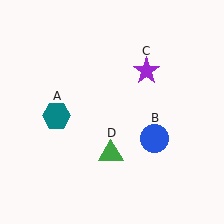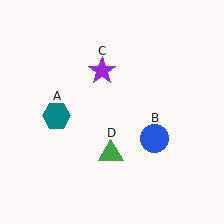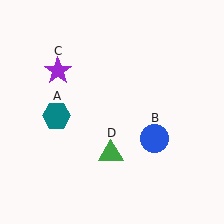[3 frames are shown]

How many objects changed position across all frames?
1 object changed position: purple star (object C).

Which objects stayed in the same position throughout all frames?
Teal hexagon (object A) and blue circle (object B) and green triangle (object D) remained stationary.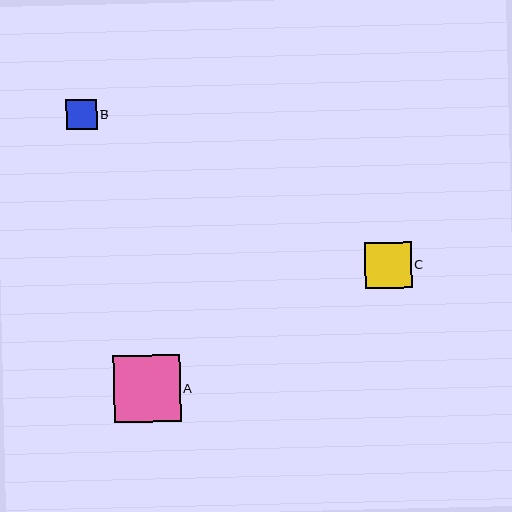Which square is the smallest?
Square B is the smallest with a size of approximately 30 pixels.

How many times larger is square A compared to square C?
Square A is approximately 1.4 times the size of square C.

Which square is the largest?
Square A is the largest with a size of approximately 67 pixels.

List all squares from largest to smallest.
From largest to smallest: A, C, B.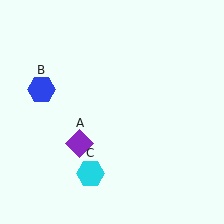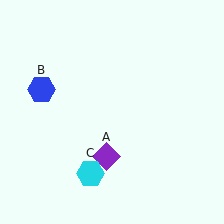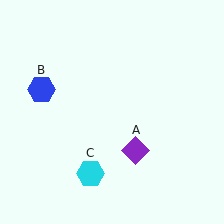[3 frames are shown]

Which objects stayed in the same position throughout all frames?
Blue hexagon (object B) and cyan hexagon (object C) remained stationary.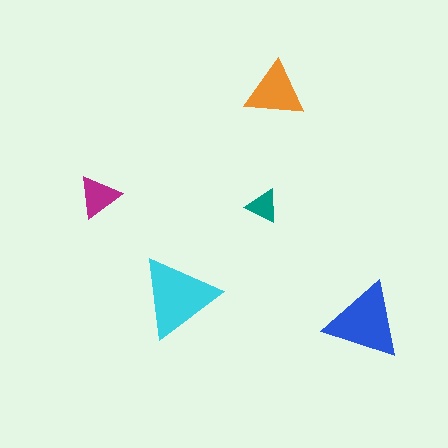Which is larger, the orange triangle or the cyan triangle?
The cyan one.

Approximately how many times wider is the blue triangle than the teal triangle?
About 2.5 times wider.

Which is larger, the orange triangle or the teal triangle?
The orange one.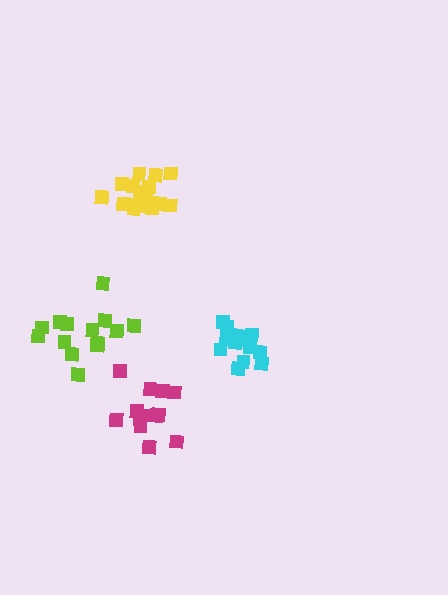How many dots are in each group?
Group 1: 16 dots, Group 2: 18 dots, Group 3: 14 dots, Group 4: 14 dots (62 total).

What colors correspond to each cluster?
The clusters are colored: cyan, yellow, magenta, lime.